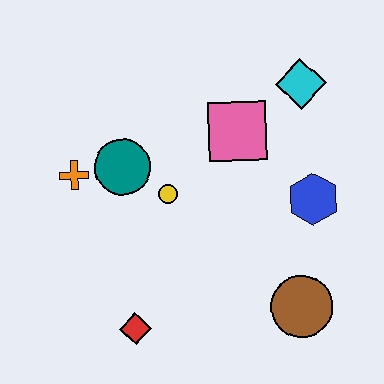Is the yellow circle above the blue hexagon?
Yes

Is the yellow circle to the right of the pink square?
No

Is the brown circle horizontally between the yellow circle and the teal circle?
No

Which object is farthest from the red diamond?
The cyan diamond is farthest from the red diamond.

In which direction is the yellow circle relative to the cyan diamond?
The yellow circle is to the left of the cyan diamond.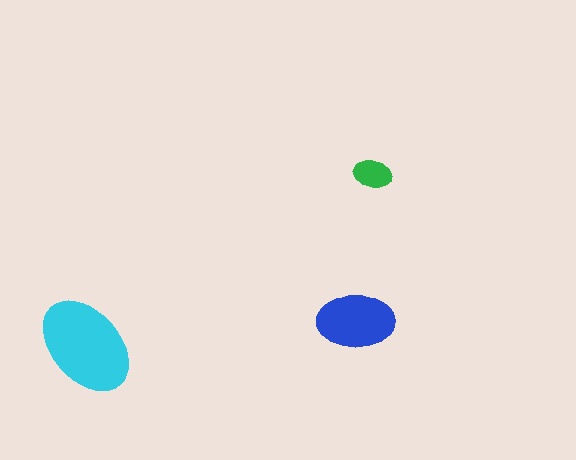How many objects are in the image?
There are 3 objects in the image.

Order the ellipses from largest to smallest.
the cyan one, the blue one, the green one.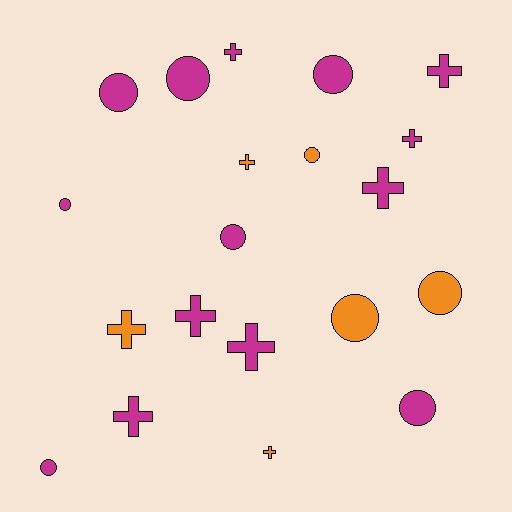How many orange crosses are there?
There are 3 orange crosses.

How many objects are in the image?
There are 20 objects.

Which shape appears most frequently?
Cross, with 10 objects.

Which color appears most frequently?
Magenta, with 14 objects.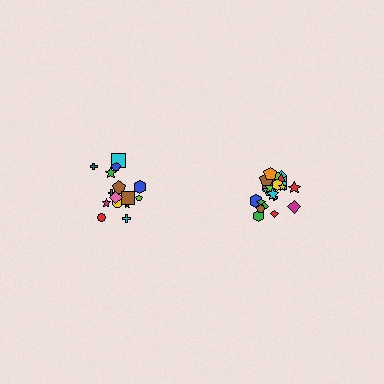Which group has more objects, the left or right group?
The right group.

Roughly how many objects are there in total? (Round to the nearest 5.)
Roughly 35 objects in total.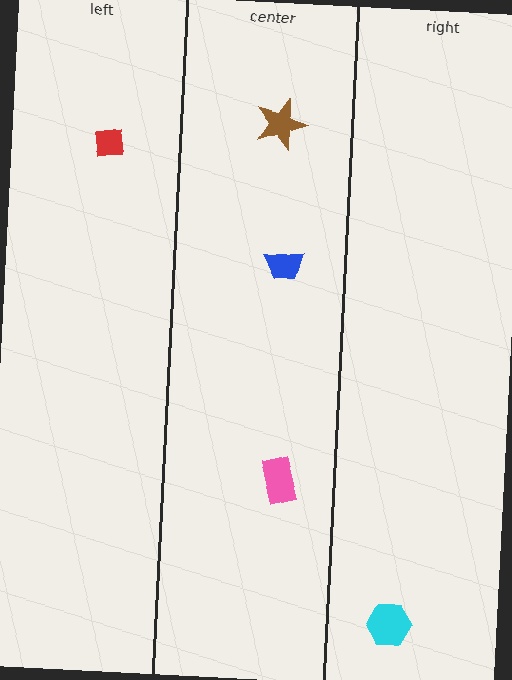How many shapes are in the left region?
1.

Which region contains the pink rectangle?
The center region.